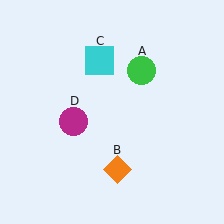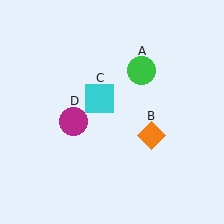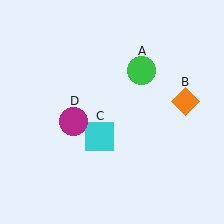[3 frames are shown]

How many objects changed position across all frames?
2 objects changed position: orange diamond (object B), cyan square (object C).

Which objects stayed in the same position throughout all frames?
Green circle (object A) and magenta circle (object D) remained stationary.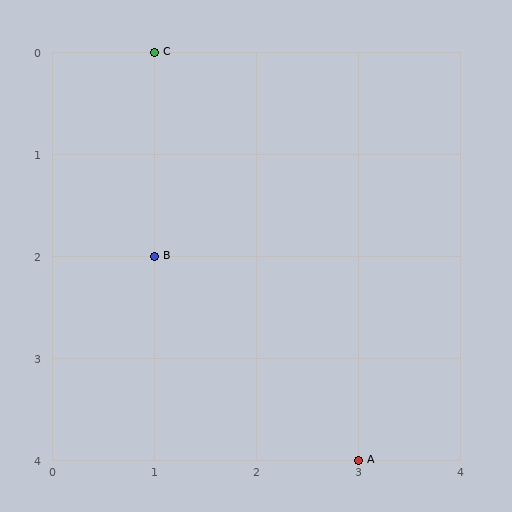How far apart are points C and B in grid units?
Points C and B are 2 rows apart.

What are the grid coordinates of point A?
Point A is at grid coordinates (3, 4).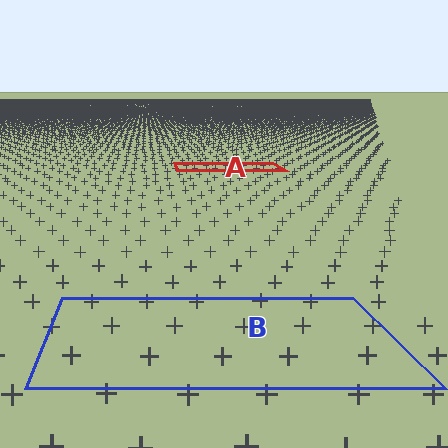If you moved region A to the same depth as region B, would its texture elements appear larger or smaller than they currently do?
They would appear larger. At a closer depth, the same texture elements are projected at a bigger on-screen size.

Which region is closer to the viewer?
Region B is closer. The texture elements there are larger and more spread out.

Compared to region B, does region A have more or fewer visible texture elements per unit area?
Region A has more texture elements per unit area — they are packed more densely because it is farther away.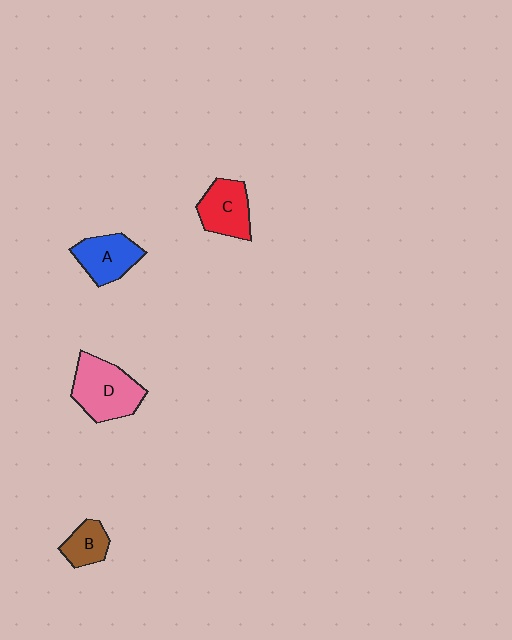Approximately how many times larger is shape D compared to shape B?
Approximately 2.1 times.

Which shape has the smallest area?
Shape B (brown).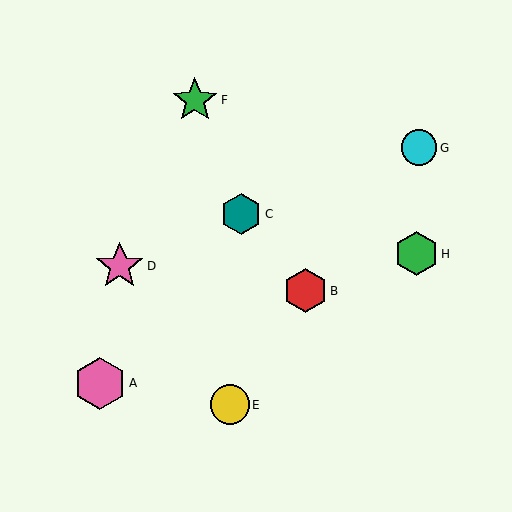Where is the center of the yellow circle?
The center of the yellow circle is at (230, 405).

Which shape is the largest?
The pink hexagon (labeled A) is the largest.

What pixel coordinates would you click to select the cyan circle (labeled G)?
Click at (419, 148) to select the cyan circle G.